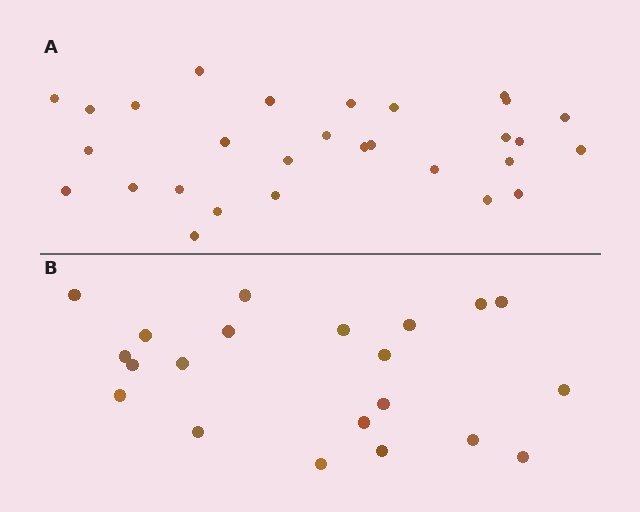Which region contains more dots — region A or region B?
Region A (the top region) has more dots.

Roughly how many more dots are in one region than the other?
Region A has roughly 8 or so more dots than region B.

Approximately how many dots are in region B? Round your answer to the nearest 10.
About 20 dots. (The exact count is 21, which rounds to 20.)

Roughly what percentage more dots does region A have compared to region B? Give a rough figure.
About 40% more.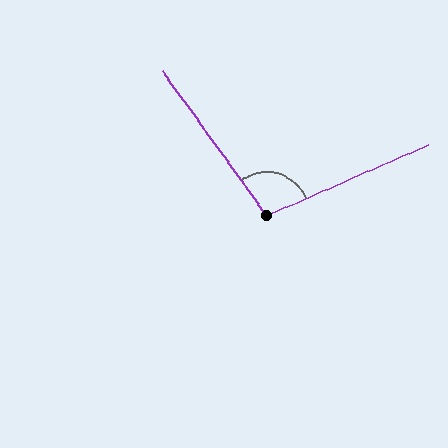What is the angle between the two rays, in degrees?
Approximately 103 degrees.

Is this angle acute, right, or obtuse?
It is obtuse.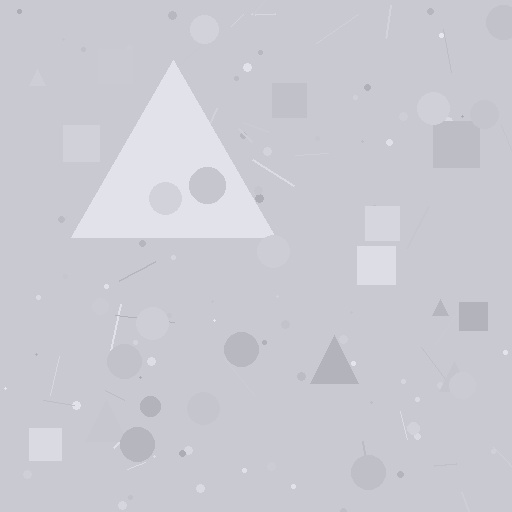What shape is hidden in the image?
A triangle is hidden in the image.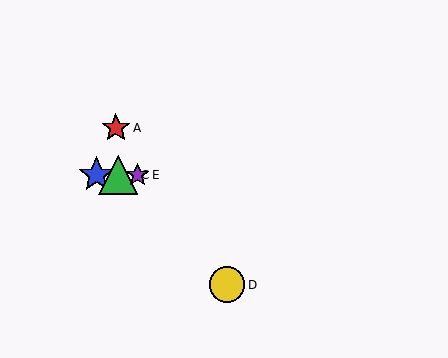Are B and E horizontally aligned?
Yes, both are at y≈175.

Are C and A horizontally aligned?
No, C is at y≈175 and A is at y≈128.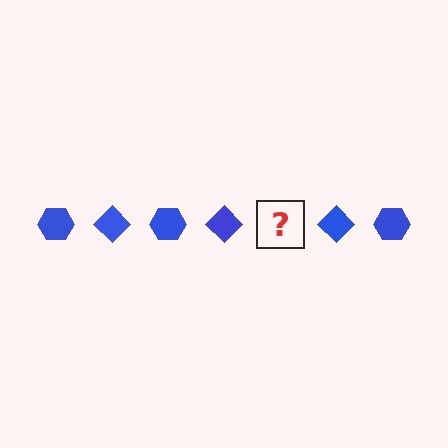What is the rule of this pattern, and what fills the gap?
The rule is that the pattern cycles through hexagon, diamond shapes in blue. The gap should be filled with a blue hexagon.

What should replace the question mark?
The question mark should be replaced with a blue hexagon.